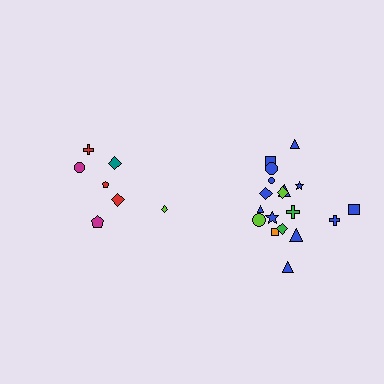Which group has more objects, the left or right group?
The right group.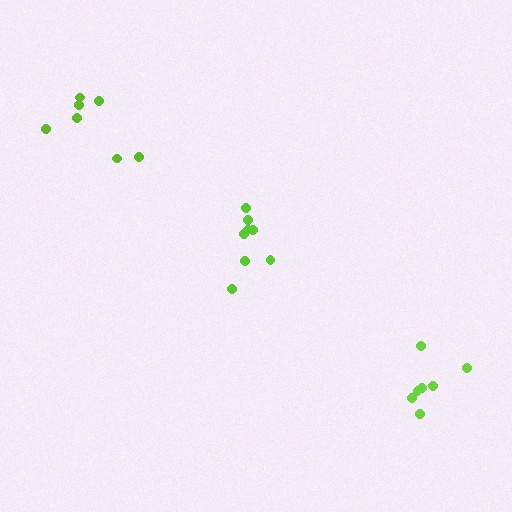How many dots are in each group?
Group 1: 8 dots, Group 2: 7 dots, Group 3: 7 dots (22 total).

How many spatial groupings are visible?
There are 3 spatial groupings.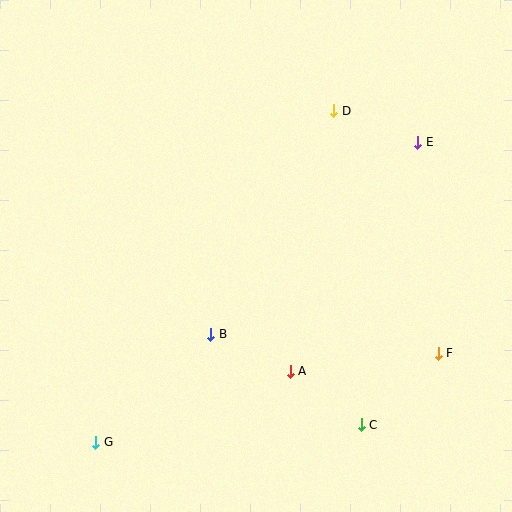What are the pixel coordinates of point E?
Point E is at (418, 142).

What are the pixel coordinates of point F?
Point F is at (438, 353).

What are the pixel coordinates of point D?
Point D is at (334, 111).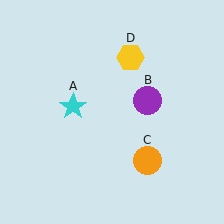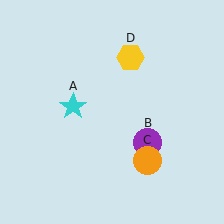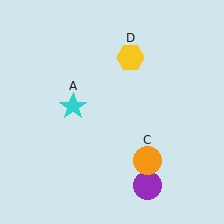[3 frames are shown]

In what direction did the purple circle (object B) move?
The purple circle (object B) moved down.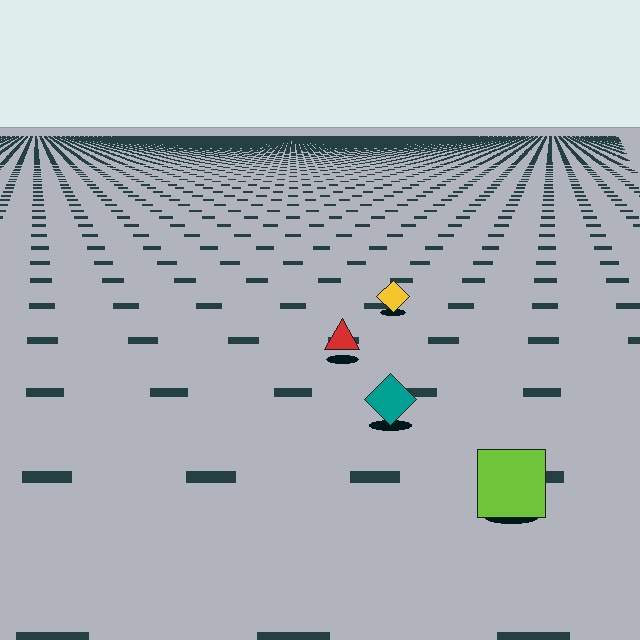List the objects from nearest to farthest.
From nearest to farthest: the lime square, the teal diamond, the red triangle, the yellow diamond.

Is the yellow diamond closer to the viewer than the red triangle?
No. The red triangle is closer — you can tell from the texture gradient: the ground texture is coarser near it.